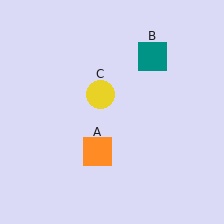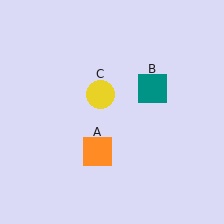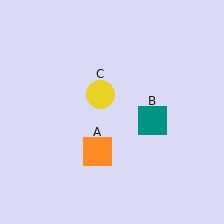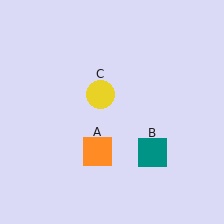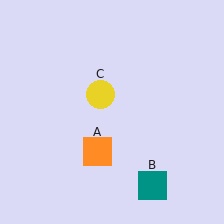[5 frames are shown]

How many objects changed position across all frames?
1 object changed position: teal square (object B).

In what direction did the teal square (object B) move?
The teal square (object B) moved down.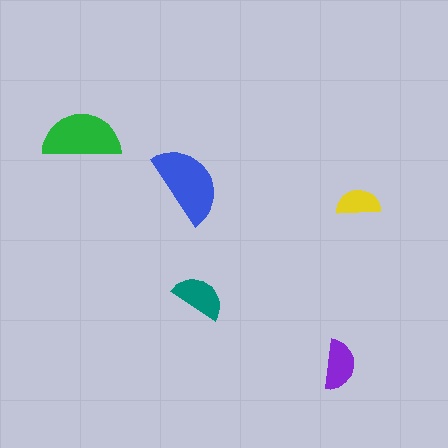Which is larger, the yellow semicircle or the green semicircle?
The green one.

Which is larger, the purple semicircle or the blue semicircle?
The blue one.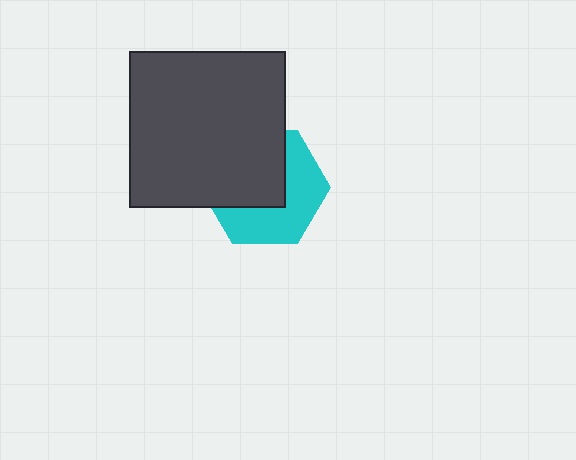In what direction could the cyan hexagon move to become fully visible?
The cyan hexagon could move toward the lower-right. That would shift it out from behind the dark gray square entirely.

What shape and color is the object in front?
The object in front is a dark gray square.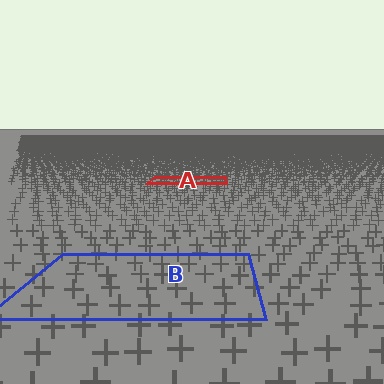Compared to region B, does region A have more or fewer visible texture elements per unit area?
Region A has more texture elements per unit area — they are packed more densely because it is farther away.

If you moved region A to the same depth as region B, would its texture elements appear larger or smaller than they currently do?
They would appear larger. At a closer depth, the same texture elements are projected at a bigger on-screen size.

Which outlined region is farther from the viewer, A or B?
Region A is farther from the viewer — the texture elements inside it appear smaller and more densely packed.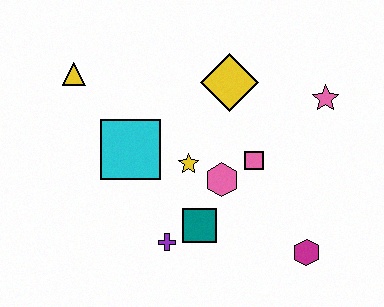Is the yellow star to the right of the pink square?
No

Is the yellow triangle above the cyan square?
Yes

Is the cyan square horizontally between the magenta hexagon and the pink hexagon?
No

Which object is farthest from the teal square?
The yellow triangle is farthest from the teal square.